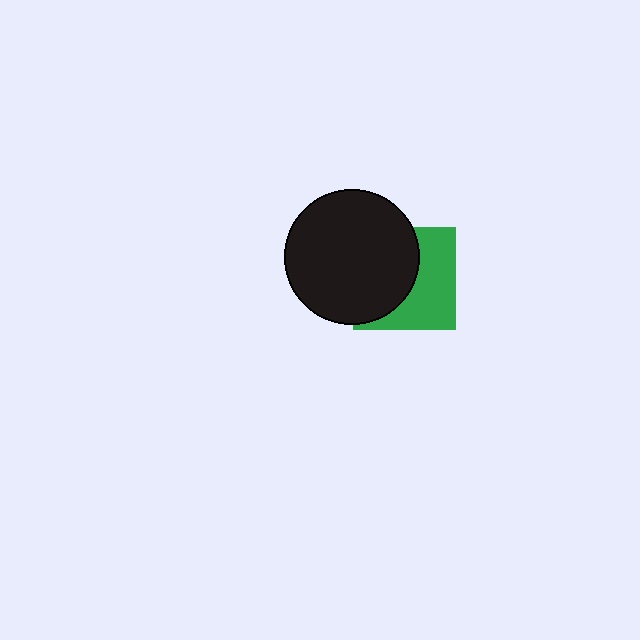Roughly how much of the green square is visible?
About half of it is visible (roughly 48%).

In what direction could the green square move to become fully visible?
The green square could move right. That would shift it out from behind the black circle entirely.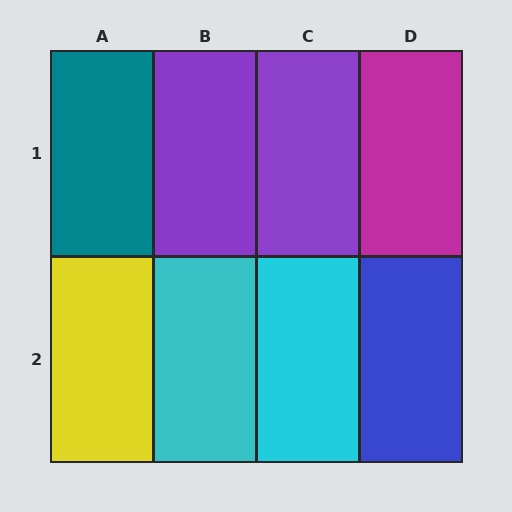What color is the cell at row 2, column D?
Blue.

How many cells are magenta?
1 cell is magenta.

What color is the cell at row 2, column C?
Cyan.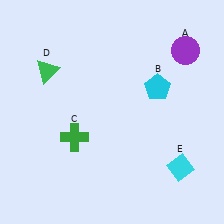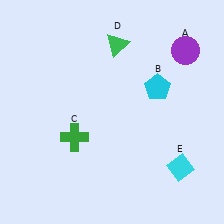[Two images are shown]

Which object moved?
The green triangle (D) moved right.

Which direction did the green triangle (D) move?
The green triangle (D) moved right.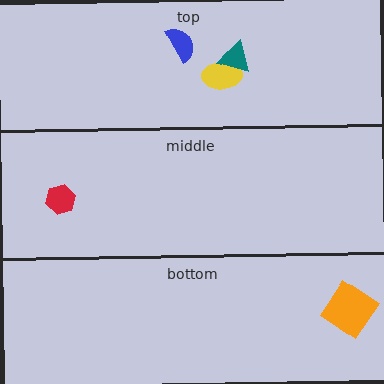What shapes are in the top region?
The yellow ellipse, the teal triangle, the blue semicircle.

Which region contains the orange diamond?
The bottom region.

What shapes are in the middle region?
The red hexagon.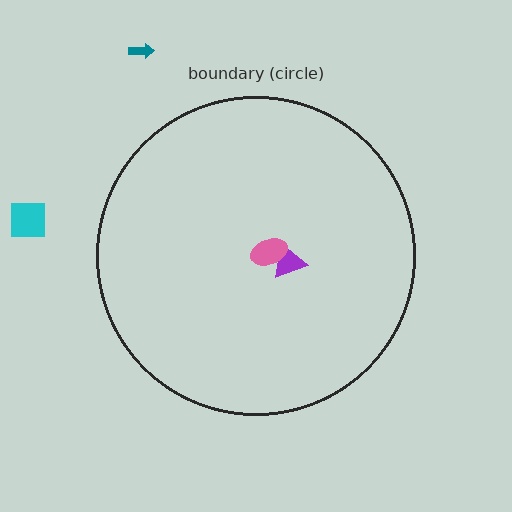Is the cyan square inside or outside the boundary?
Outside.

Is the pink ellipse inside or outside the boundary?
Inside.